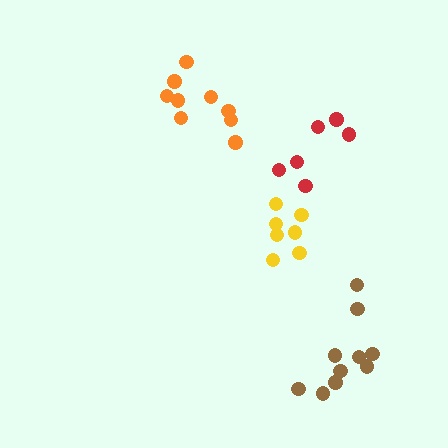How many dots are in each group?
Group 1: 9 dots, Group 2: 7 dots, Group 3: 10 dots, Group 4: 6 dots (32 total).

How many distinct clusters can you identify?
There are 4 distinct clusters.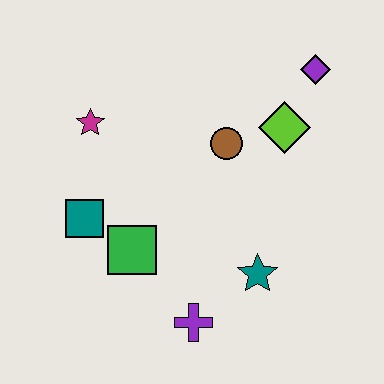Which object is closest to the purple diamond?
The lime diamond is closest to the purple diamond.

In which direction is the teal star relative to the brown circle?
The teal star is below the brown circle.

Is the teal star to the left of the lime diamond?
Yes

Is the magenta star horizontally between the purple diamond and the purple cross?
No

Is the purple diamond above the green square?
Yes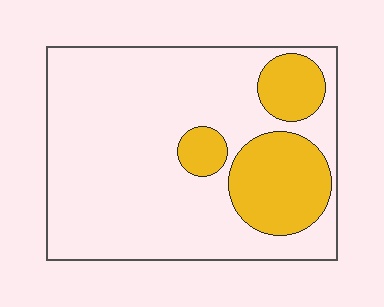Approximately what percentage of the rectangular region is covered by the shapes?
Approximately 25%.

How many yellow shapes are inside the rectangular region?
3.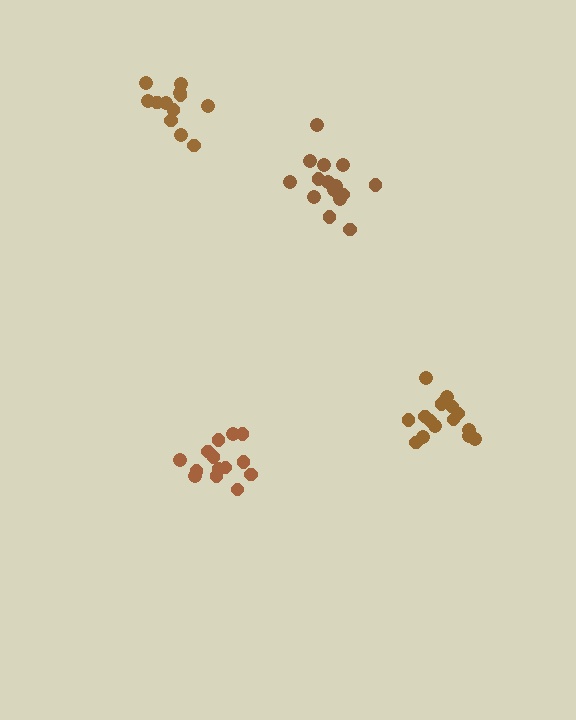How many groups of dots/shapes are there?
There are 4 groups.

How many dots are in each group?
Group 1: 15 dots, Group 2: 15 dots, Group 3: 12 dots, Group 4: 15 dots (57 total).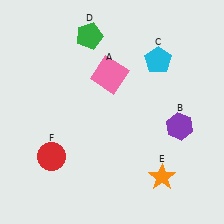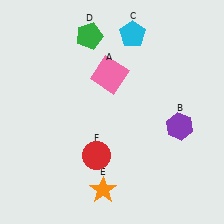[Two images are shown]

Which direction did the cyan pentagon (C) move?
The cyan pentagon (C) moved up.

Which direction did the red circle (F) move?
The red circle (F) moved right.